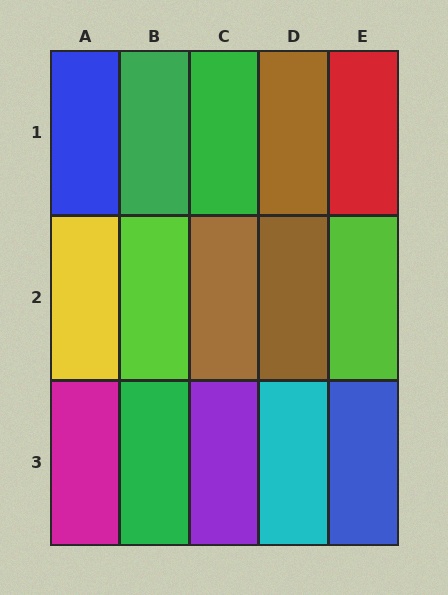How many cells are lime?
2 cells are lime.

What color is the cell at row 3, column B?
Green.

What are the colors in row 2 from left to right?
Yellow, lime, brown, brown, lime.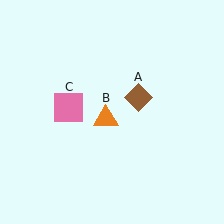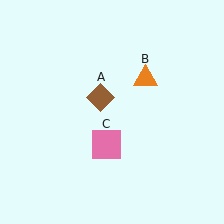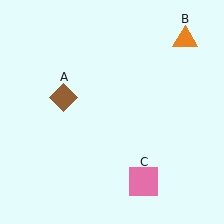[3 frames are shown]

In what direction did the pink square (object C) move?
The pink square (object C) moved down and to the right.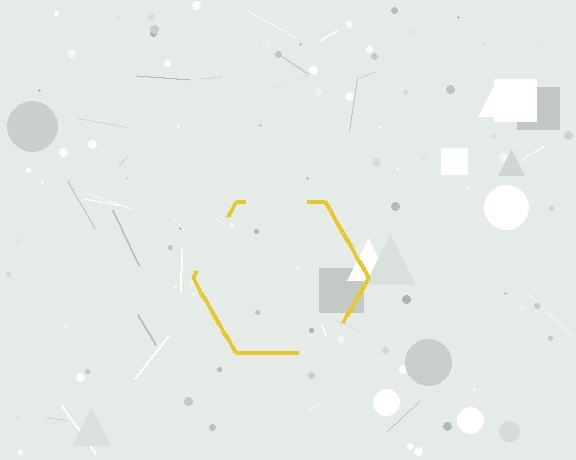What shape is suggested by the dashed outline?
The dashed outline suggests a hexagon.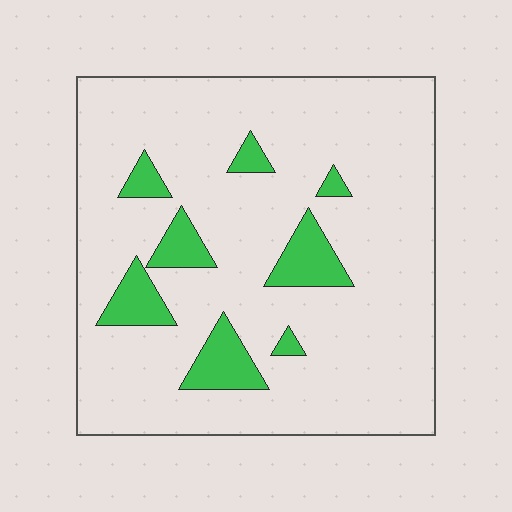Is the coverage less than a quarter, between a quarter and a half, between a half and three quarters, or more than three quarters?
Less than a quarter.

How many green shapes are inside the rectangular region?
8.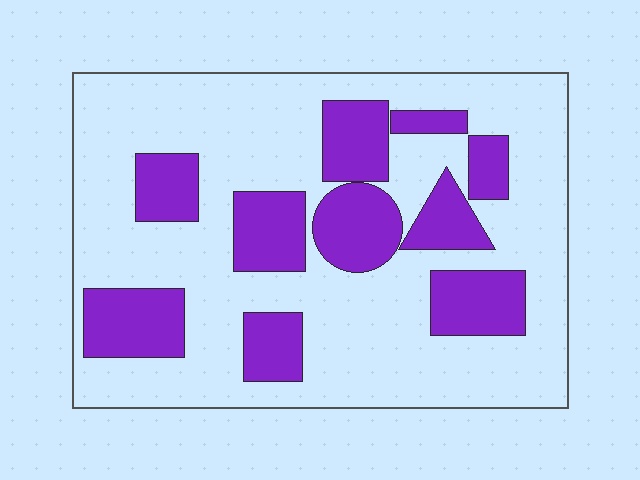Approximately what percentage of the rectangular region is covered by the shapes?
Approximately 30%.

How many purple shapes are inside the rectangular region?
10.